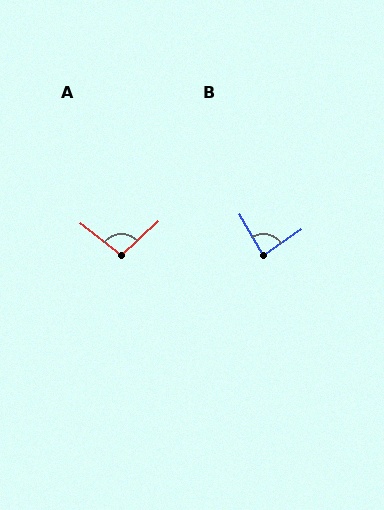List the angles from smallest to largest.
B (86°), A (100°).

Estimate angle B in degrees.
Approximately 86 degrees.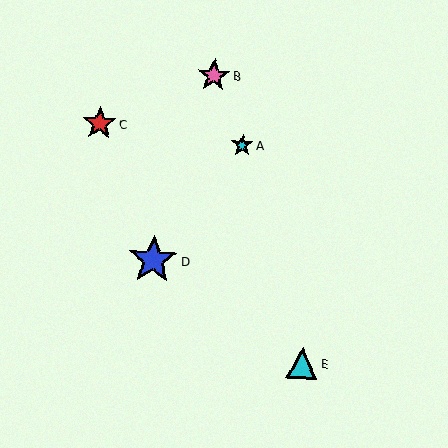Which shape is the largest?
The blue star (labeled D) is the largest.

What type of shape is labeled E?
Shape E is a cyan triangle.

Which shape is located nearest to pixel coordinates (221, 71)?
The pink star (labeled B) at (214, 75) is nearest to that location.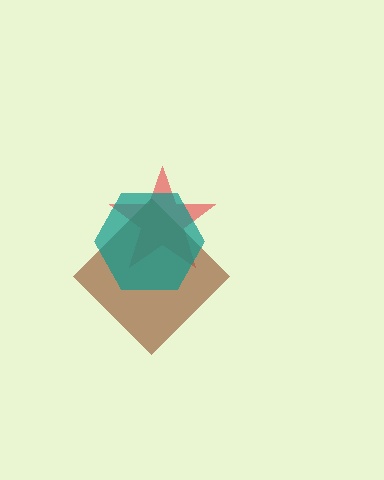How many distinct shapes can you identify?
There are 3 distinct shapes: a red star, a brown diamond, a teal hexagon.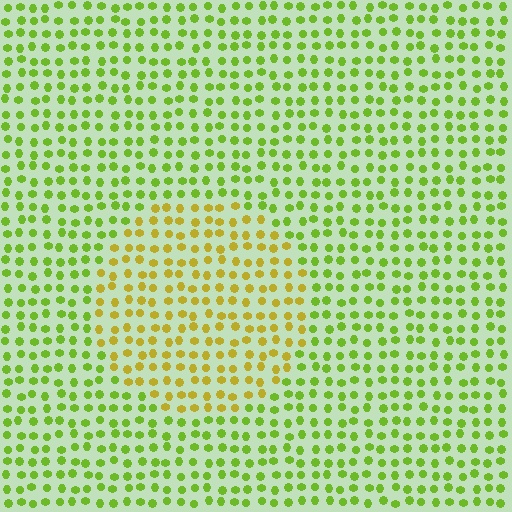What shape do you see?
I see a circle.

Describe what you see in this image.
The image is filled with small lime elements in a uniform arrangement. A circle-shaped region is visible where the elements are tinted to a slightly different hue, forming a subtle color boundary.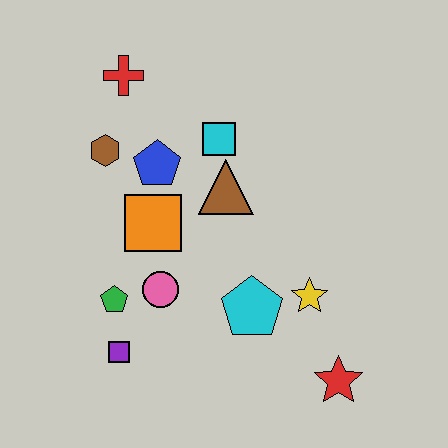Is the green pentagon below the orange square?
Yes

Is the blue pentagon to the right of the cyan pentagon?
No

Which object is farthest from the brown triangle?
The red star is farthest from the brown triangle.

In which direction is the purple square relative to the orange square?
The purple square is below the orange square.